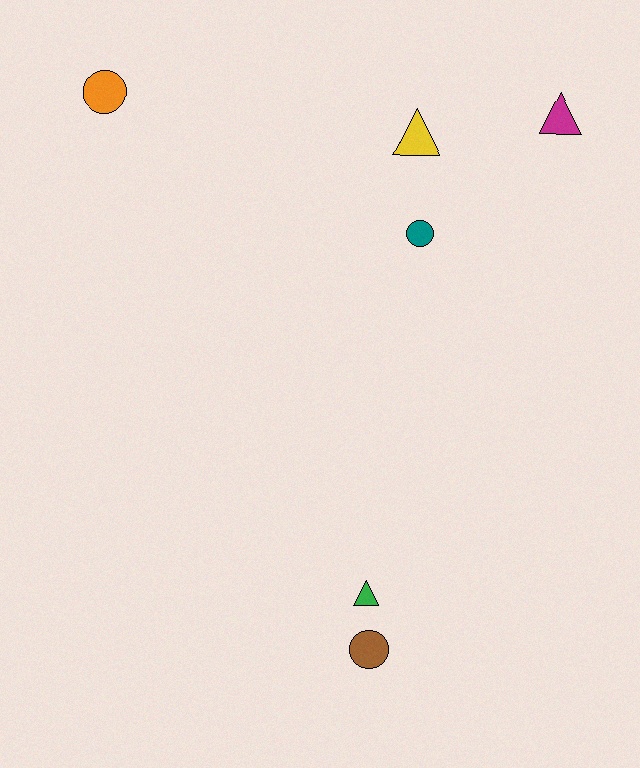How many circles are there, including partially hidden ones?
There are 3 circles.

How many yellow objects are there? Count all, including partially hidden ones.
There is 1 yellow object.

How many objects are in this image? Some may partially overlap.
There are 6 objects.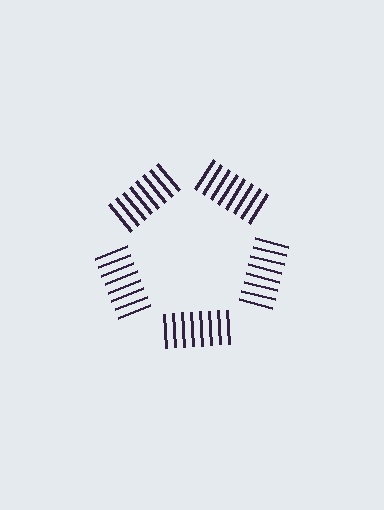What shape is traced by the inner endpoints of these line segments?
An illusory pentagon — the line segments terminate on its edges but no continuous stroke is drawn.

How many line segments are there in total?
40 — 8 along each of the 5 edges.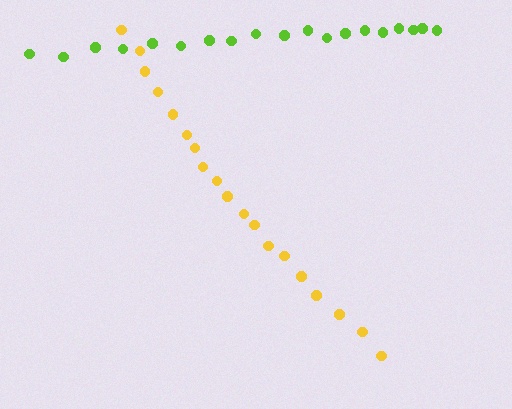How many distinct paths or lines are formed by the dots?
There are 2 distinct paths.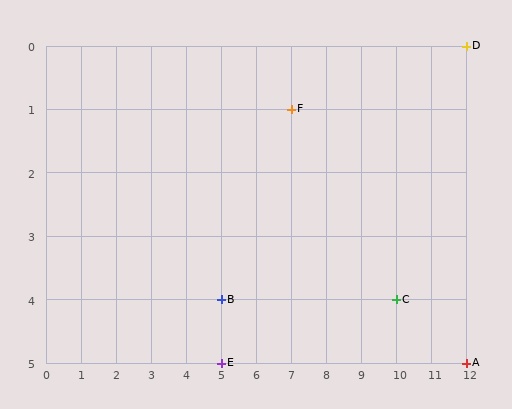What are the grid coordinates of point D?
Point D is at grid coordinates (12, 0).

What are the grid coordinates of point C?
Point C is at grid coordinates (10, 4).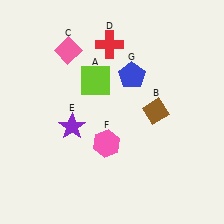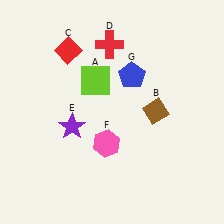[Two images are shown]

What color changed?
The diamond (C) changed from pink in Image 1 to red in Image 2.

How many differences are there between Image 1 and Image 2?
There is 1 difference between the two images.